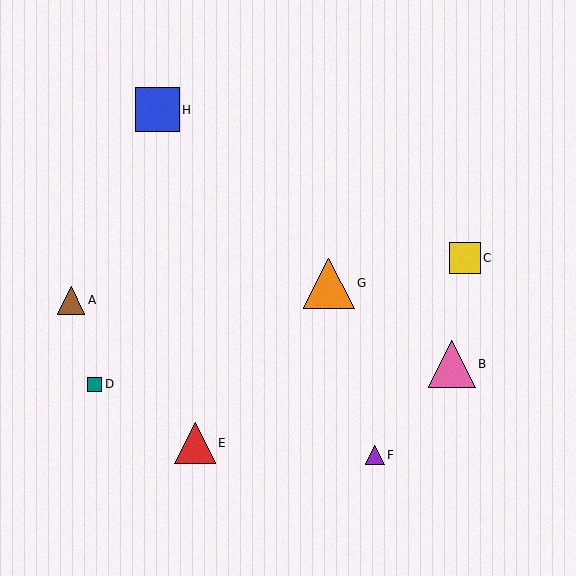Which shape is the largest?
The orange triangle (labeled G) is the largest.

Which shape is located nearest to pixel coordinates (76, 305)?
The brown triangle (labeled A) at (71, 300) is nearest to that location.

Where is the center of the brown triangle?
The center of the brown triangle is at (71, 300).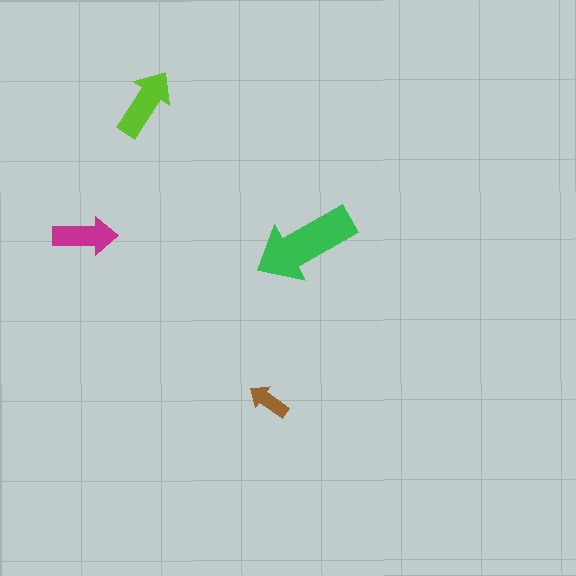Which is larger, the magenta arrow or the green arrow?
The green one.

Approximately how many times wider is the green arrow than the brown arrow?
About 2.5 times wider.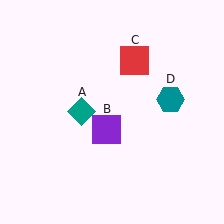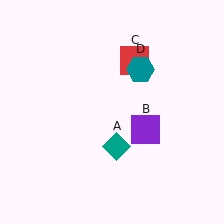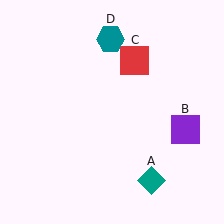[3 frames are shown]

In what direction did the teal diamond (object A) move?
The teal diamond (object A) moved down and to the right.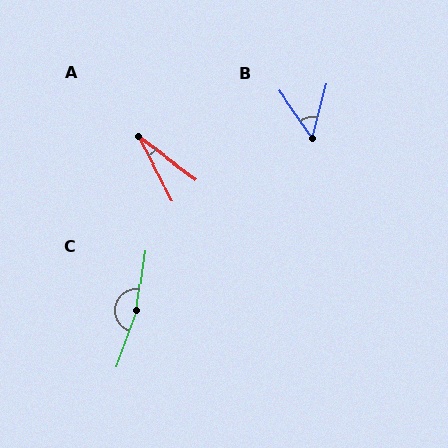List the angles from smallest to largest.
A (26°), B (50°), C (168°).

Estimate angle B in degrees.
Approximately 50 degrees.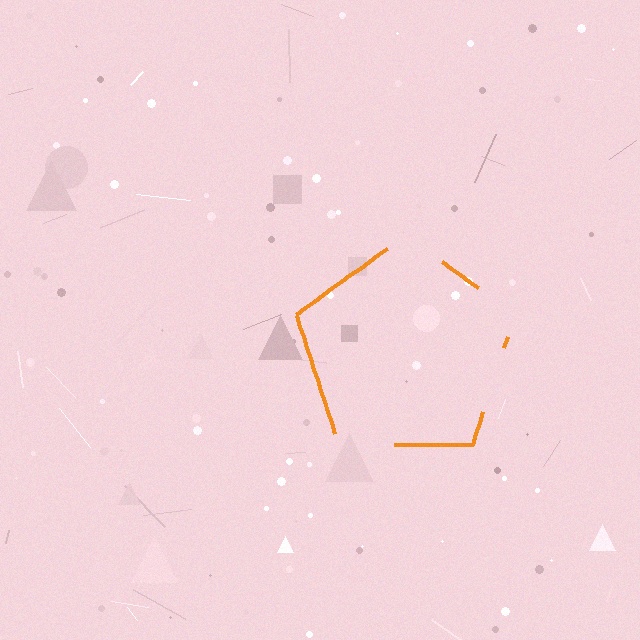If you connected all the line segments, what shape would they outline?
They would outline a pentagon.